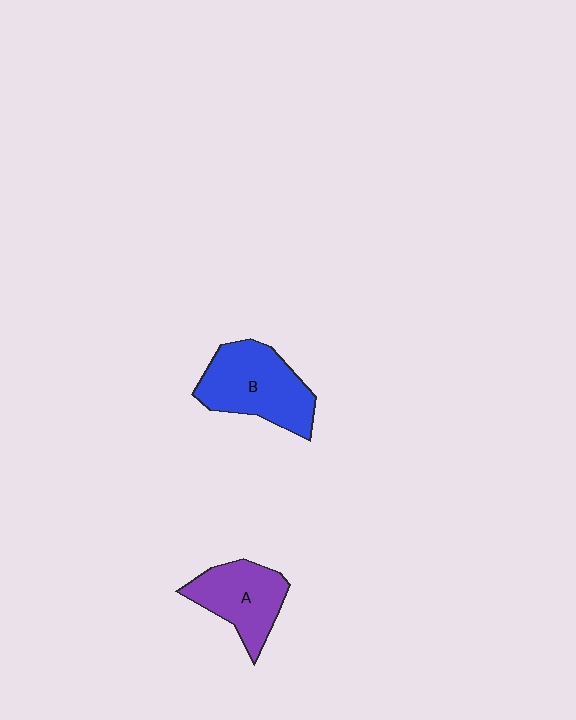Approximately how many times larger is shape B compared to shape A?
Approximately 1.3 times.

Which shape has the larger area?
Shape B (blue).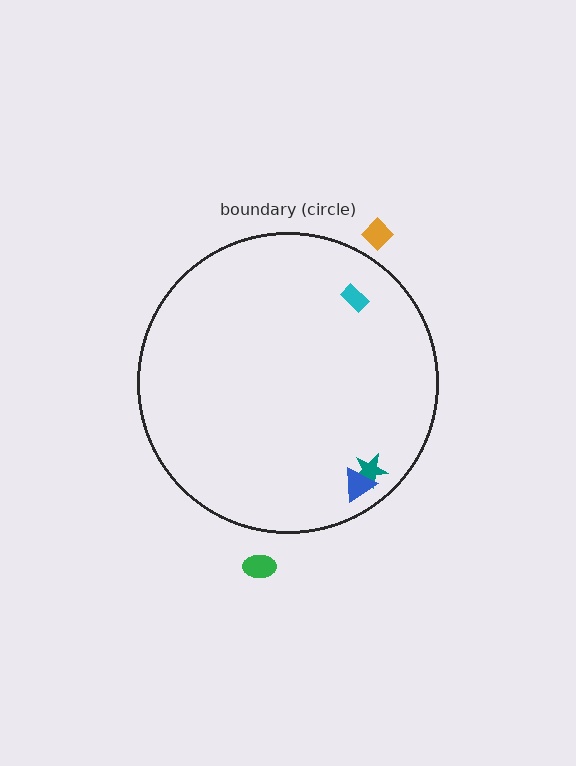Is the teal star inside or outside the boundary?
Inside.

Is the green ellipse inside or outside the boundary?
Outside.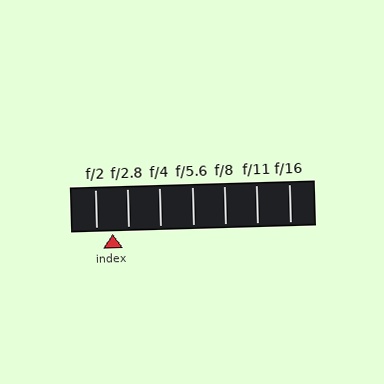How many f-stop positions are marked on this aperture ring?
There are 7 f-stop positions marked.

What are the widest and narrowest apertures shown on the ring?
The widest aperture shown is f/2 and the narrowest is f/16.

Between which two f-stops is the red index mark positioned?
The index mark is between f/2 and f/2.8.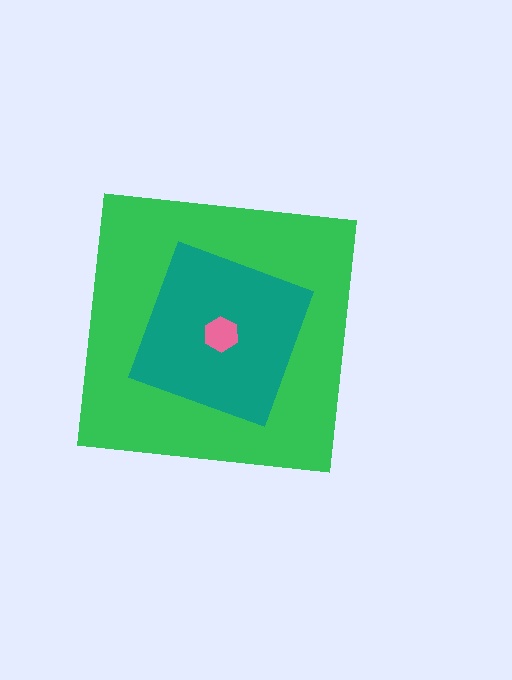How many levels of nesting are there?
3.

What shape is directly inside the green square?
The teal square.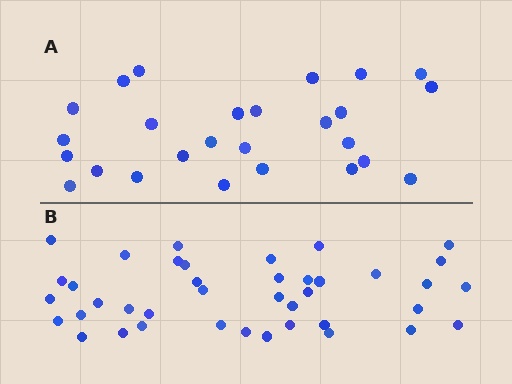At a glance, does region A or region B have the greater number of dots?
Region B (the bottom region) has more dots.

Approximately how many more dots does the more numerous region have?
Region B has approximately 15 more dots than region A.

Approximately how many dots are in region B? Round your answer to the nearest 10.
About 40 dots.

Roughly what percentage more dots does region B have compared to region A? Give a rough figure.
About 55% more.